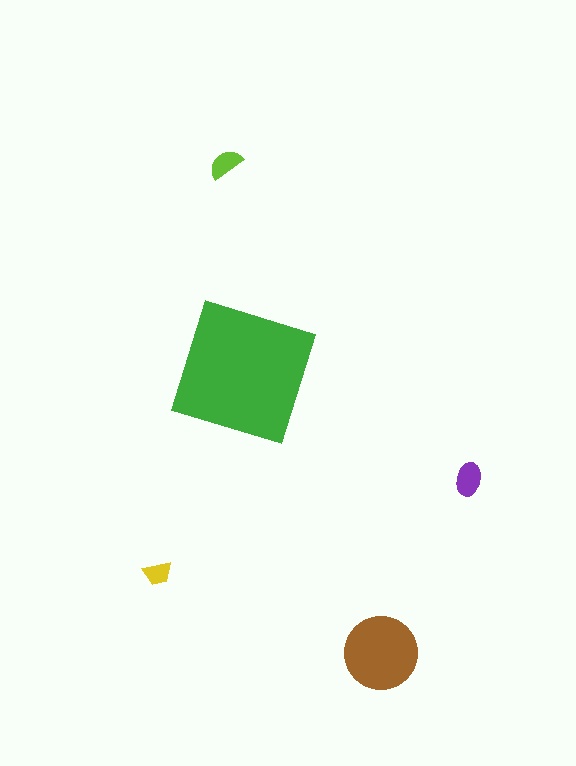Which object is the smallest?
The yellow trapezoid.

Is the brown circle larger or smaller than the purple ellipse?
Larger.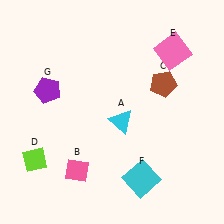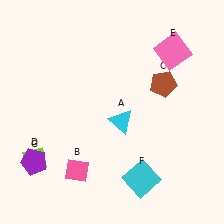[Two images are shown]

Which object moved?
The purple pentagon (G) moved down.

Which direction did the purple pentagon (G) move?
The purple pentagon (G) moved down.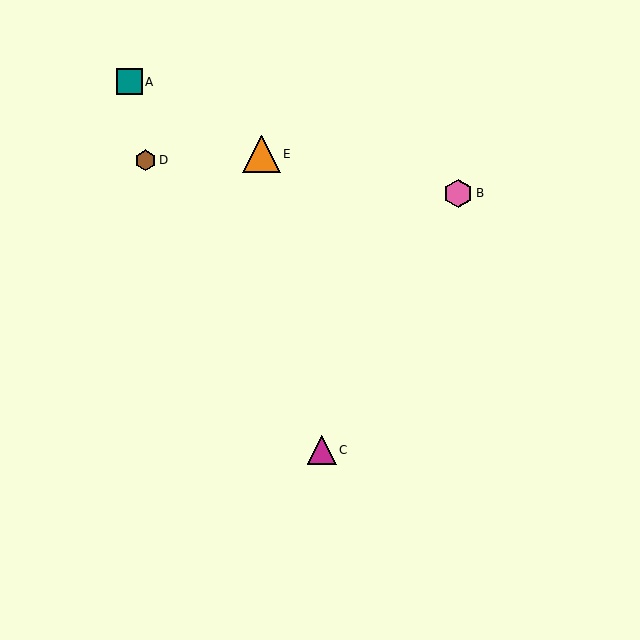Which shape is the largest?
The orange triangle (labeled E) is the largest.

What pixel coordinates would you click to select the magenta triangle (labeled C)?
Click at (322, 450) to select the magenta triangle C.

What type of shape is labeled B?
Shape B is a pink hexagon.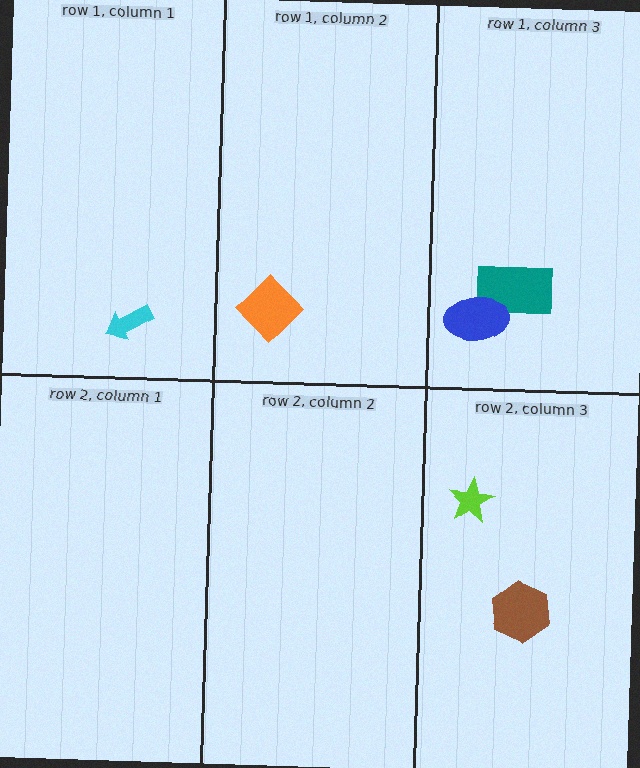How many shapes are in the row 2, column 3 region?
2.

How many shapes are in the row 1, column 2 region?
1.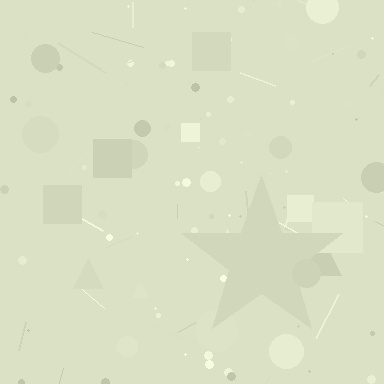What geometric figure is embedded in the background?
A star is embedded in the background.